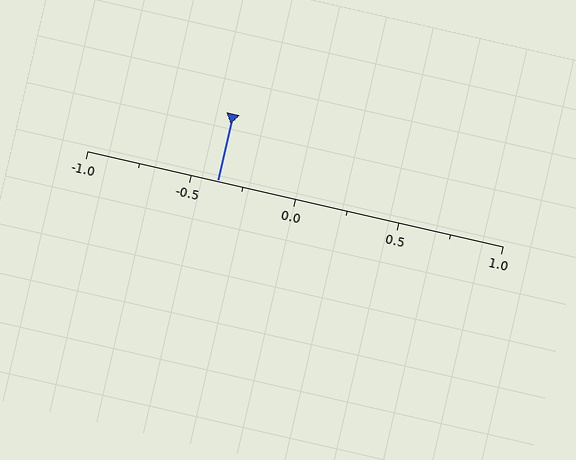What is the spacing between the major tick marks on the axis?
The major ticks are spaced 0.5 apart.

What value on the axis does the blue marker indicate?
The marker indicates approximately -0.38.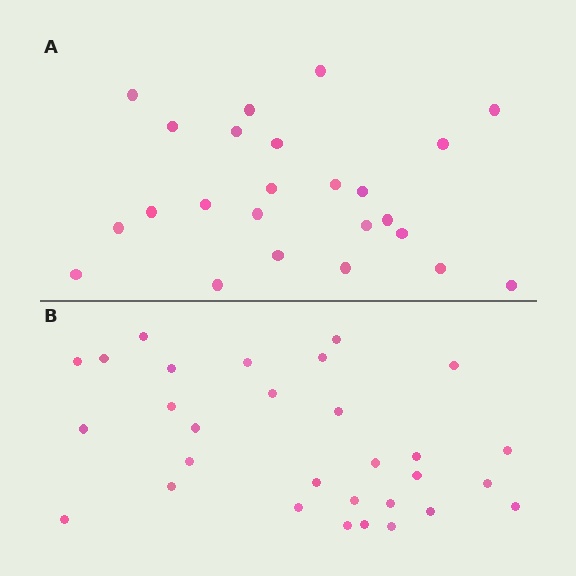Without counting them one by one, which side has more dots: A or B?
Region B (the bottom region) has more dots.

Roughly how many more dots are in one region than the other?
Region B has about 6 more dots than region A.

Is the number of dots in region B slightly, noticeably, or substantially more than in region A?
Region B has noticeably more, but not dramatically so. The ratio is roughly 1.2 to 1.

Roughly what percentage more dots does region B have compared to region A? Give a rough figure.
About 25% more.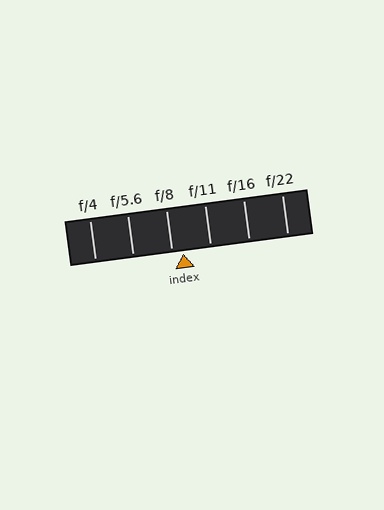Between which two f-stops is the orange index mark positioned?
The index mark is between f/8 and f/11.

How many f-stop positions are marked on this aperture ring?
There are 6 f-stop positions marked.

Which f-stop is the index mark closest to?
The index mark is closest to f/8.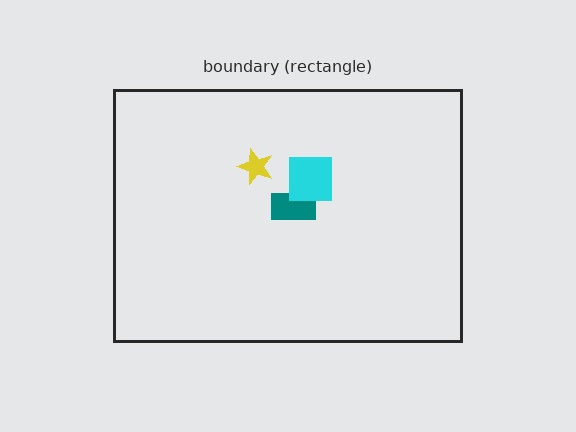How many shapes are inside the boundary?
3 inside, 0 outside.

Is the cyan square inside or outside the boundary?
Inside.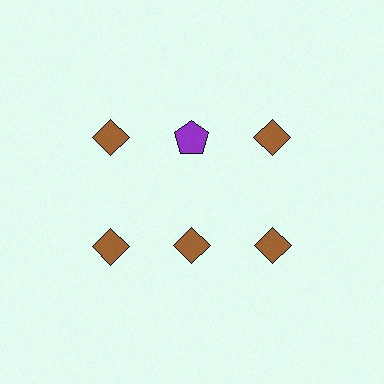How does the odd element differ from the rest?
It differs in both color (purple instead of brown) and shape (pentagon instead of diamond).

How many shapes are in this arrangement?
There are 6 shapes arranged in a grid pattern.